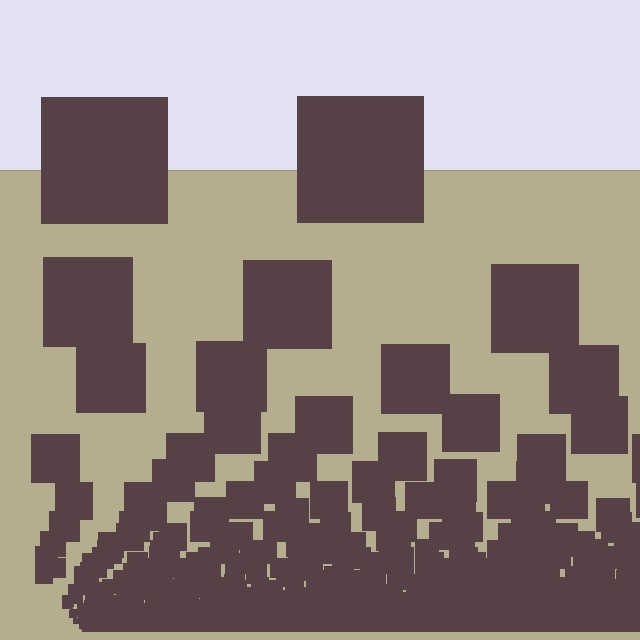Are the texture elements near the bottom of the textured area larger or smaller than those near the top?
Smaller. The gradient is inverted — elements near the bottom are smaller and denser.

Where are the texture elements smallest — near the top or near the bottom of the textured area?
Near the bottom.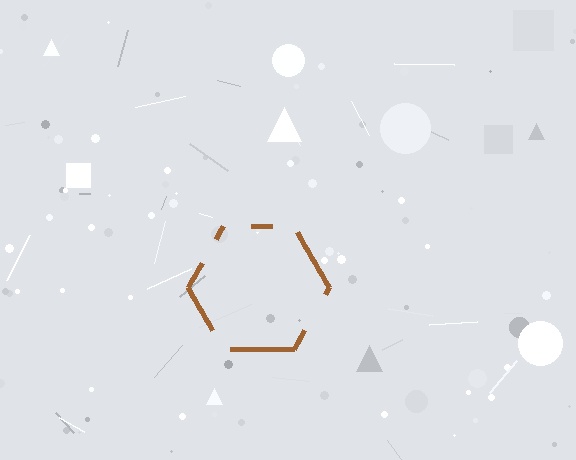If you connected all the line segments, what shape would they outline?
They would outline a hexagon.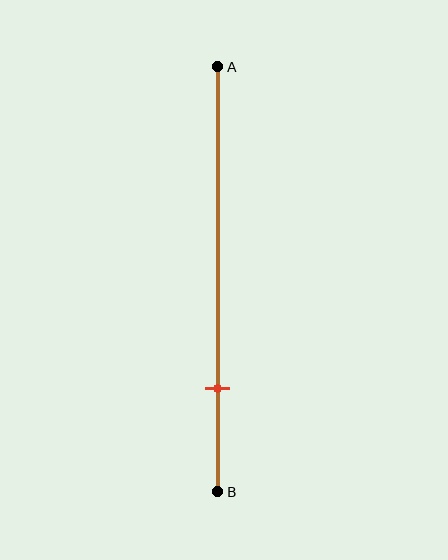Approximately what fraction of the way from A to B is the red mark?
The red mark is approximately 75% of the way from A to B.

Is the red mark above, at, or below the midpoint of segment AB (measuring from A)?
The red mark is below the midpoint of segment AB.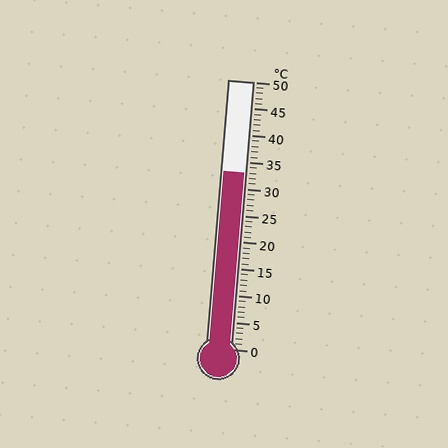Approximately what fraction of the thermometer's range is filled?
The thermometer is filled to approximately 65% of its range.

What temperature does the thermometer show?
The thermometer shows approximately 33°C.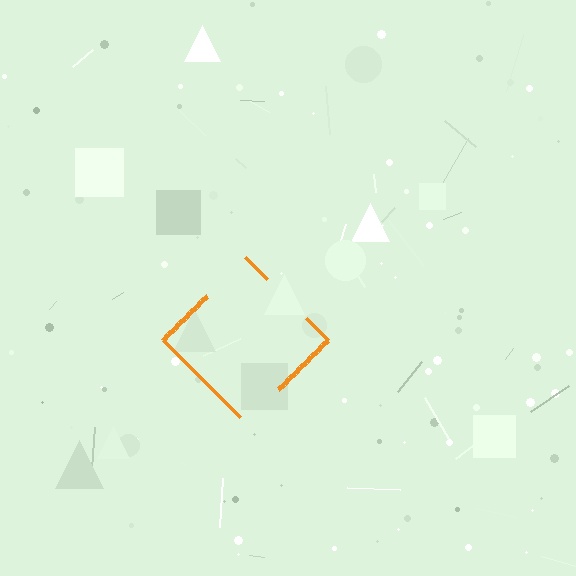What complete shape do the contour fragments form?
The contour fragments form a diamond.